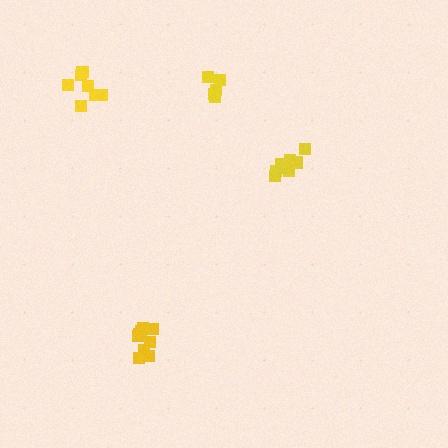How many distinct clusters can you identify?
There are 4 distinct clusters.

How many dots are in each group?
Group 1: 7 dots, Group 2: 9 dots, Group 3: 9 dots, Group 4: 5 dots (30 total).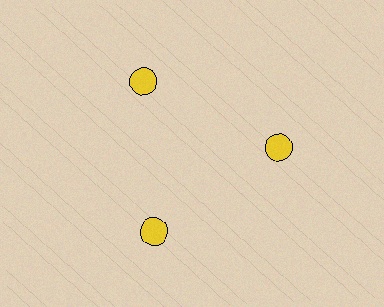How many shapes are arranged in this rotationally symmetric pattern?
There are 6 shapes, arranged in 3 groups of 2.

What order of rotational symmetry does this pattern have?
This pattern has 3-fold rotational symmetry.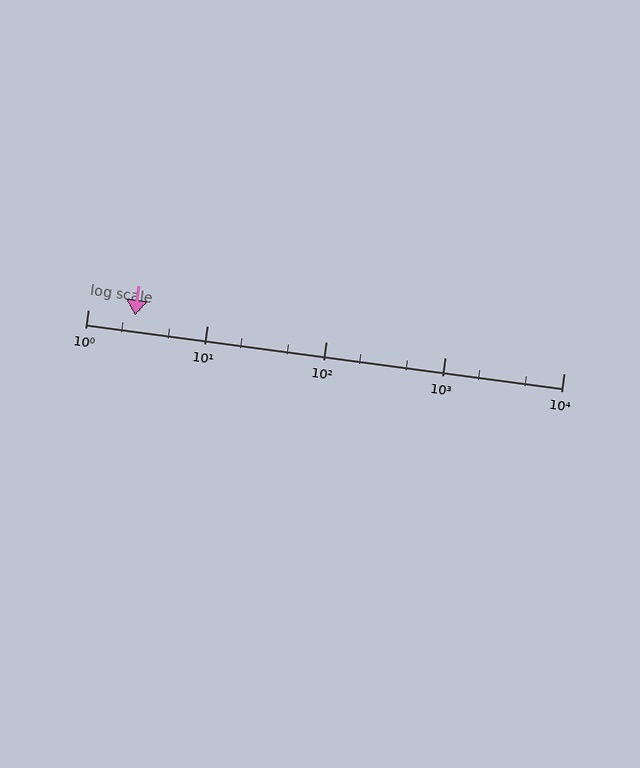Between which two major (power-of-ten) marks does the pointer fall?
The pointer is between 1 and 10.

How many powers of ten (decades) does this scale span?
The scale spans 4 decades, from 1 to 10000.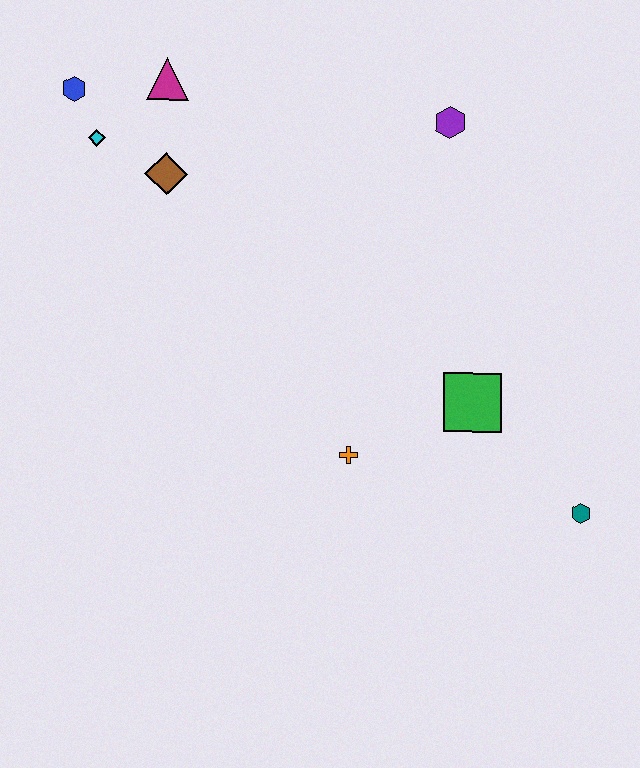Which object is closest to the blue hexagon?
The cyan diamond is closest to the blue hexagon.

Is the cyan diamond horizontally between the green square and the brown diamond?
No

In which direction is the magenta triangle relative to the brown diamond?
The magenta triangle is above the brown diamond.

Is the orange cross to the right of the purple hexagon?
No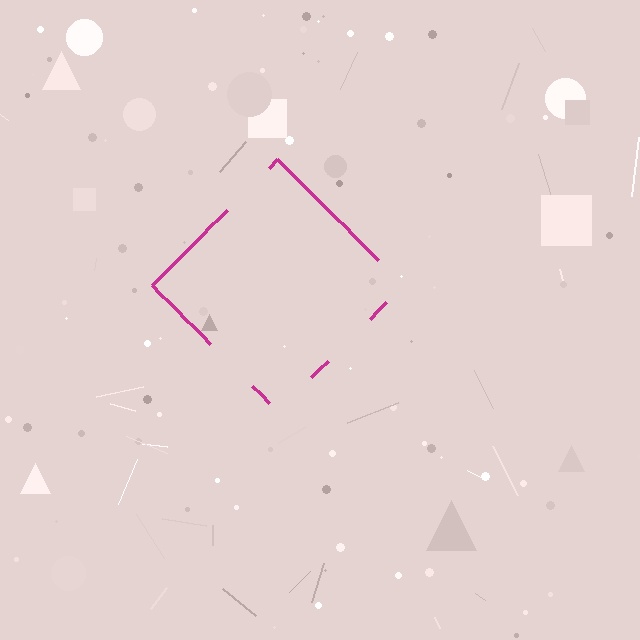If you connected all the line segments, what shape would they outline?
They would outline a diamond.